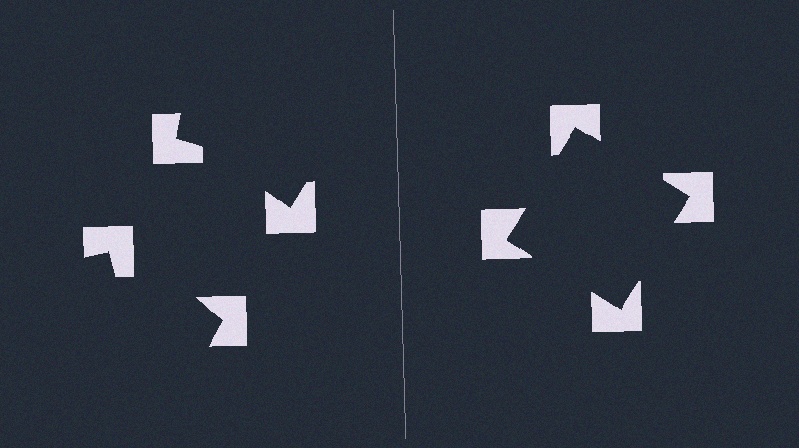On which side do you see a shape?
An illusory square appears on the right side. On the left side the wedge cuts are rotated, so no coherent shape forms.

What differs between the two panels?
The notched squares are positioned identically on both sides; only the wedge orientations differ. On the right they align to a square; on the left they are misaligned.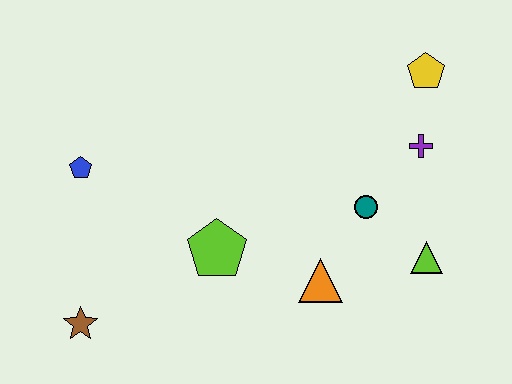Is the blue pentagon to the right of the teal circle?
No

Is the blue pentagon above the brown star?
Yes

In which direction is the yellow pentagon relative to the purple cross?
The yellow pentagon is above the purple cross.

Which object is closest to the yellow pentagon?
The purple cross is closest to the yellow pentagon.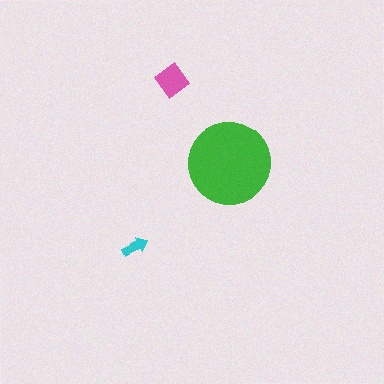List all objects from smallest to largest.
The cyan arrow, the pink diamond, the green circle.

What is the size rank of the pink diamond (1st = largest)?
2nd.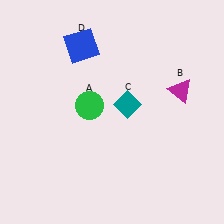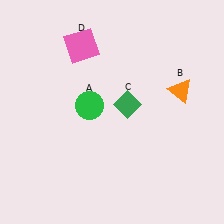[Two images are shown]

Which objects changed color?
B changed from magenta to orange. C changed from teal to green. D changed from blue to pink.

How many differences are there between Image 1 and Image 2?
There are 3 differences between the two images.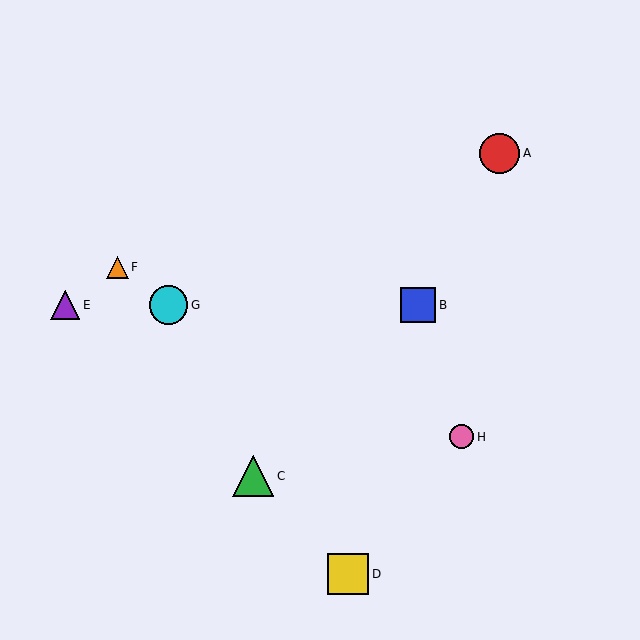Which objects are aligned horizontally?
Objects B, E, G are aligned horizontally.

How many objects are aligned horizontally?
3 objects (B, E, G) are aligned horizontally.